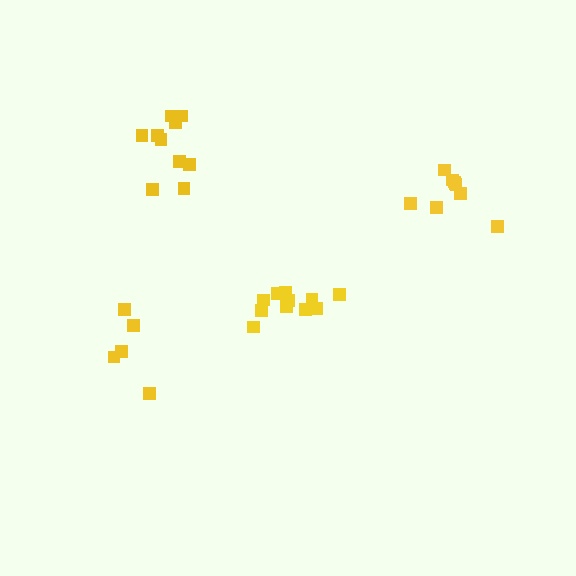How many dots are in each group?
Group 1: 10 dots, Group 2: 5 dots, Group 3: 9 dots, Group 4: 11 dots (35 total).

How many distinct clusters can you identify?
There are 4 distinct clusters.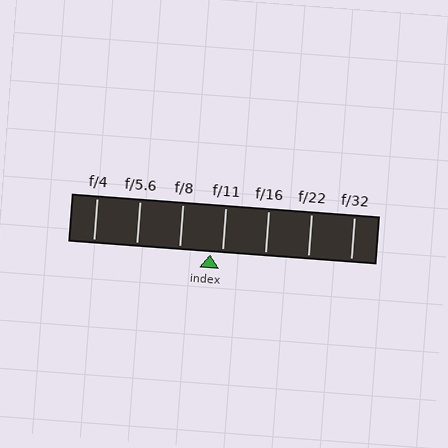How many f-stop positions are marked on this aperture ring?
There are 7 f-stop positions marked.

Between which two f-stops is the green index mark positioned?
The index mark is between f/8 and f/11.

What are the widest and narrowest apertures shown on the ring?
The widest aperture shown is f/4 and the narrowest is f/32.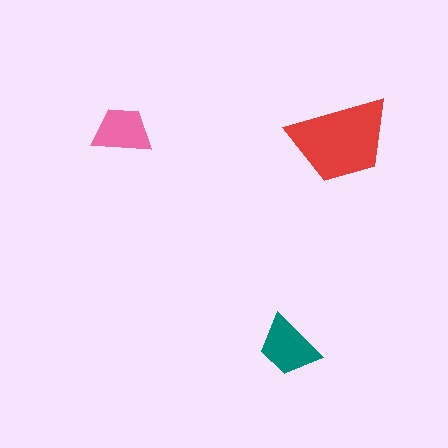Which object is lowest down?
The teal trapezoid is bottommost.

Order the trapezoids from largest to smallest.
the red one, the teal one, the pink one.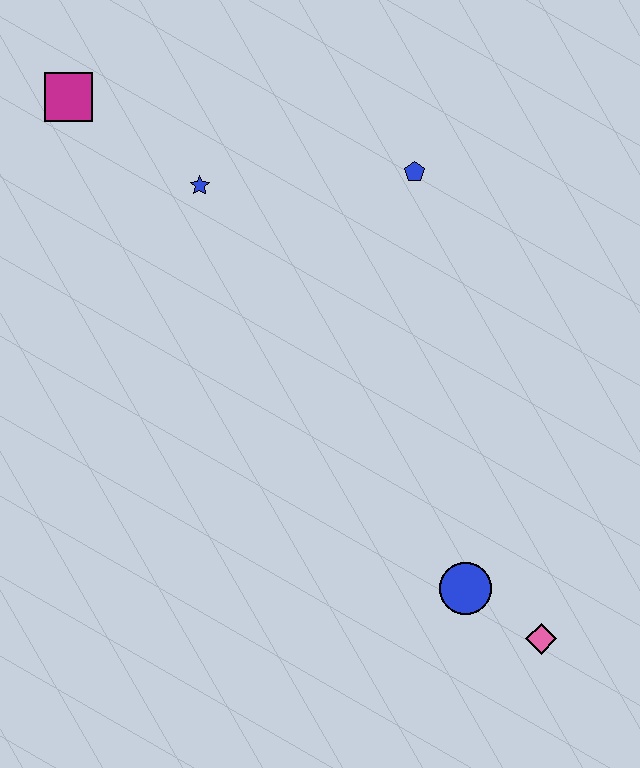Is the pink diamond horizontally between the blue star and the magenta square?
No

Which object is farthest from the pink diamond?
The magenta square is farthest from the pink diamond.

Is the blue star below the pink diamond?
No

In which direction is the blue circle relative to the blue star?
The blue circle is below the blue star.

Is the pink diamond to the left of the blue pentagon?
No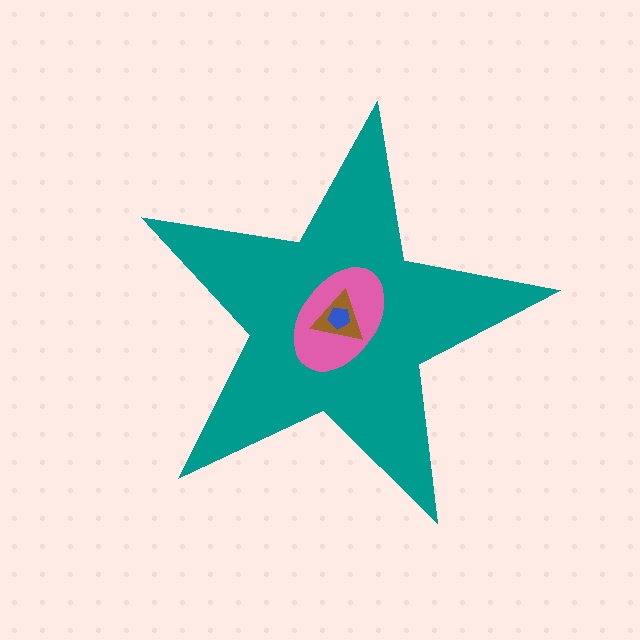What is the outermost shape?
The teal star.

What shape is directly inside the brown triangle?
The blue pentagon.